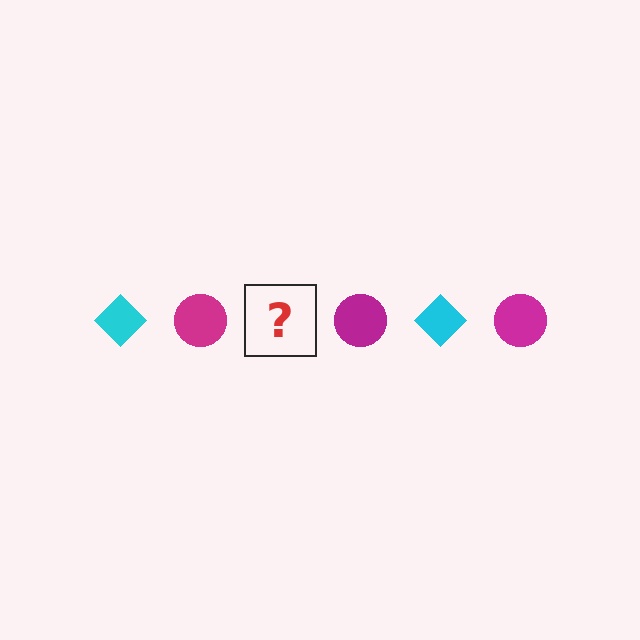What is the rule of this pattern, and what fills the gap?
The rule is that the pattern alternates between cyan diamond and magenta circle. The gap should be filled with a cyan diamond.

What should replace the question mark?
The question mark should be replaced with a cyan diamond.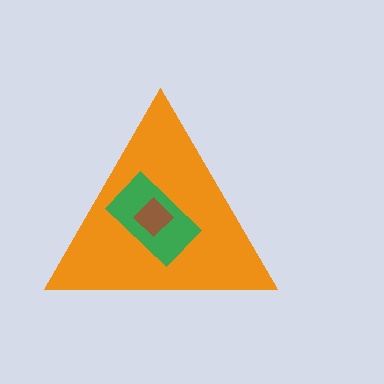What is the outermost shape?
The orange triangle.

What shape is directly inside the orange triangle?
The green rectangle.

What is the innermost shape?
The brown diamond.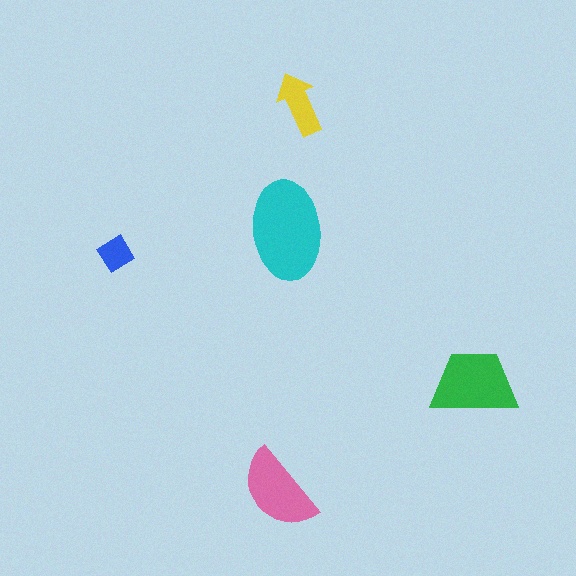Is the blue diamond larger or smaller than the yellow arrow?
Smaller.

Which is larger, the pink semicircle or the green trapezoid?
The green trapezoid.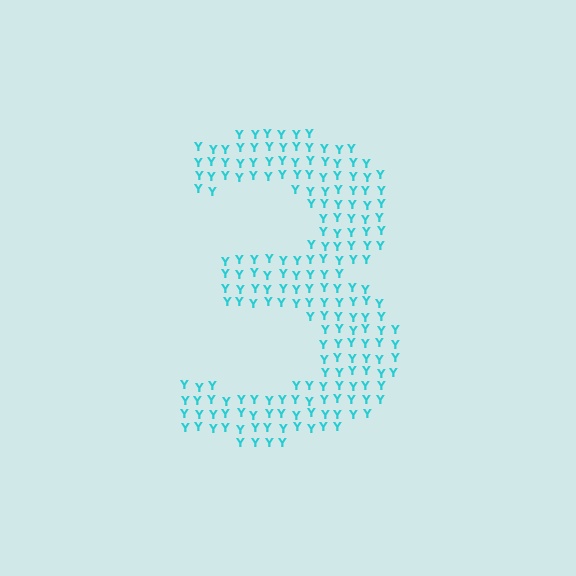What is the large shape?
The large shape is the digit 3.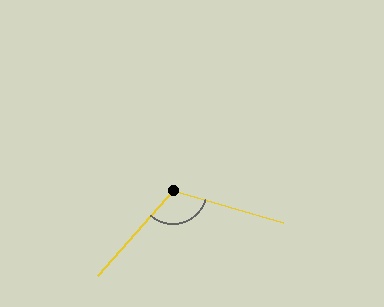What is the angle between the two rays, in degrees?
Approximately 115 degrees.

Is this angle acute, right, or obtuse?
It is obtuse.